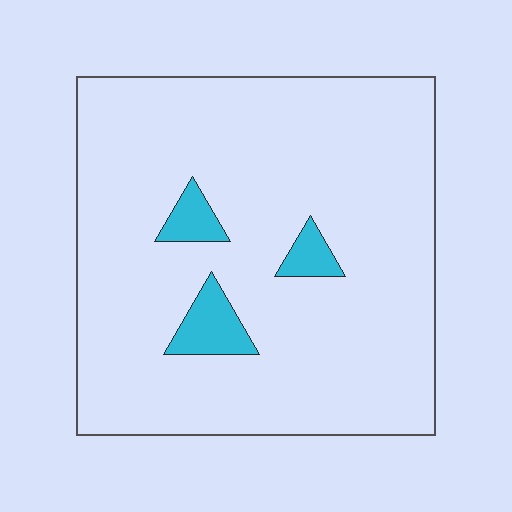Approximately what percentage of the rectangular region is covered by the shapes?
Approximately 5%.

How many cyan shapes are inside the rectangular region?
3.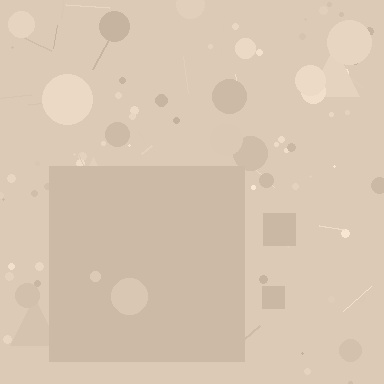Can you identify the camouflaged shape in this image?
The camouflaged shape is a square.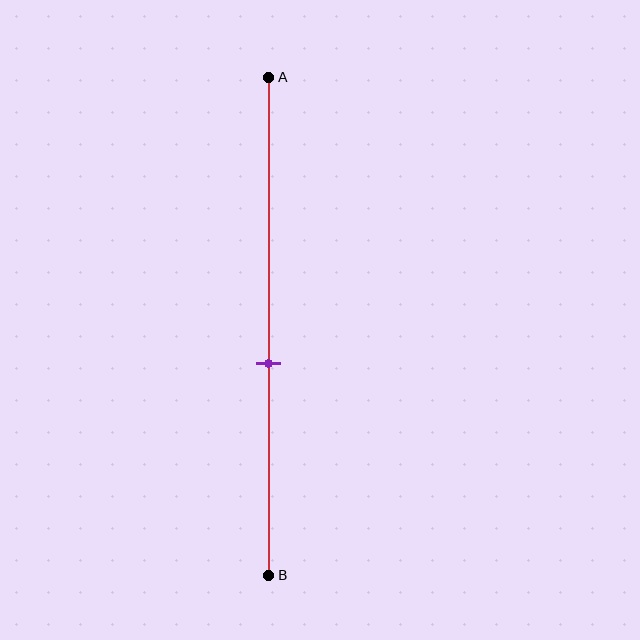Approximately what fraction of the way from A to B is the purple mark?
The purple mark is approximately 60% of the way from A to B.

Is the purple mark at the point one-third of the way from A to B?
No, the mark is at about 60% from A, not at the 33% one-third point.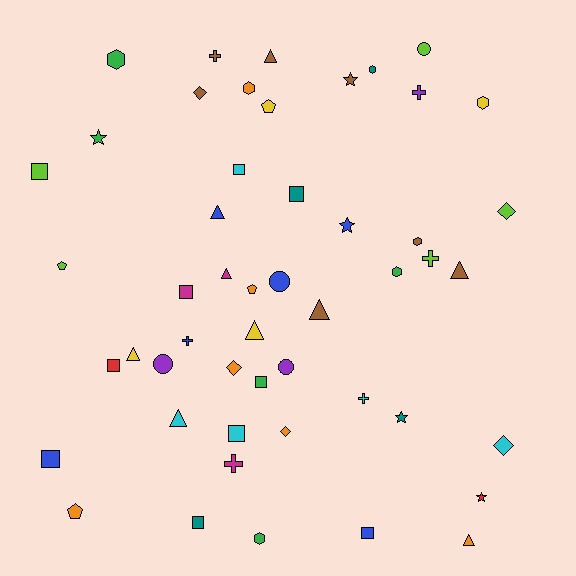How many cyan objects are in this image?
There are 5 cyan objects.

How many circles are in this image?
There are 4 circles.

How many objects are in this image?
There are 50 objects.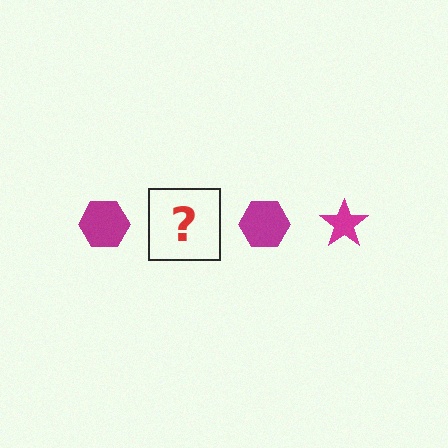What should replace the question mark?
The question mark should be replaced with a magenta star.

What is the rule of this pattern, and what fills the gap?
The rule is that the pattern cycles through hexagon, star shapes in magenta. The gap should be filled with a magenta star.